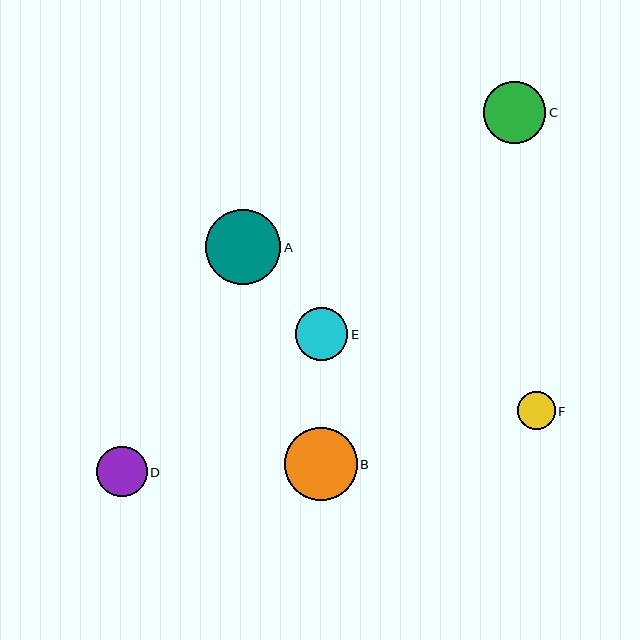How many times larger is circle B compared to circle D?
Circle B is approximately 1.4 times the size of circle D.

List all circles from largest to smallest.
From largest to smallest: A, B, C, E, D, F.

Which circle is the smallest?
Circle F is the smallest with a size of approximately 37 pixels.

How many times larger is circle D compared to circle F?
Circle D is approximately 1.3 times the size of circle F.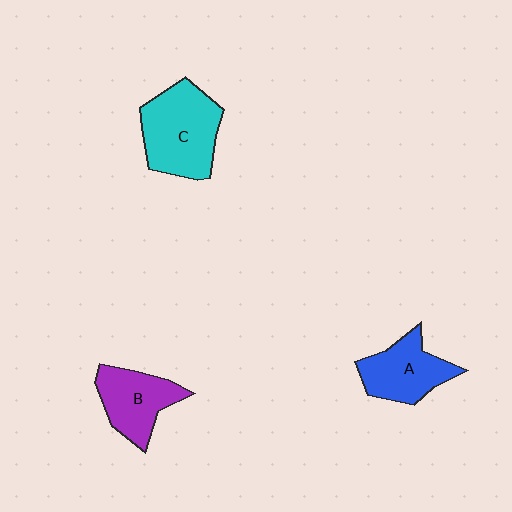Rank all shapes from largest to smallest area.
From largest to smallest: C (cyan), A (blue), B (purple).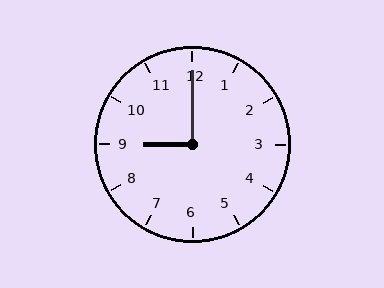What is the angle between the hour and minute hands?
Approximately 90 degrees.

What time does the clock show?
9:00.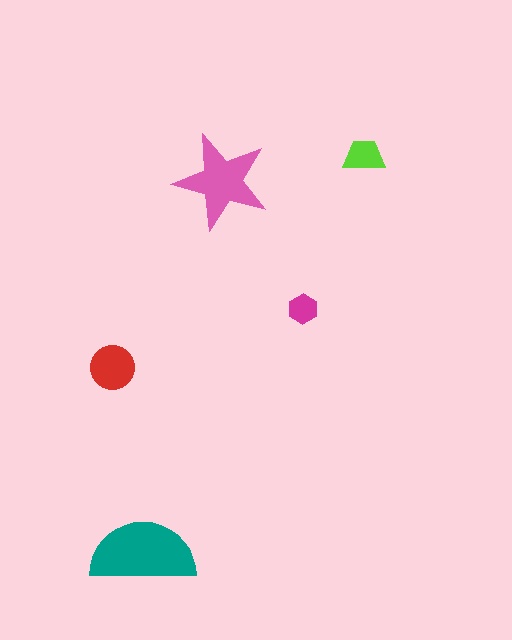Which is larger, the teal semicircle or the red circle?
The teal semicircle.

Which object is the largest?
The teal semicircle.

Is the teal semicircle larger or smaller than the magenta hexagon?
Larger.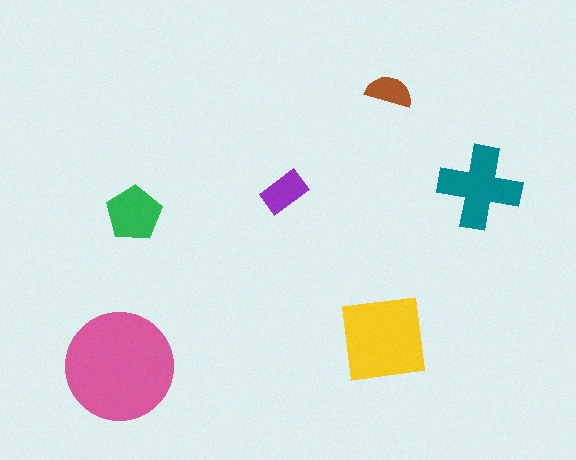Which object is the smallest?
The brown semicircle.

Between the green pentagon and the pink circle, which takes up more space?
The pink circle.